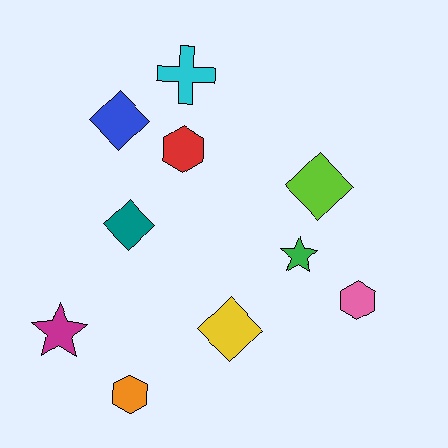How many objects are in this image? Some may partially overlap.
There are 10 objects.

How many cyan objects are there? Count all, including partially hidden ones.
There is 1 cyan object.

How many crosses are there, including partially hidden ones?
There is 1 cross.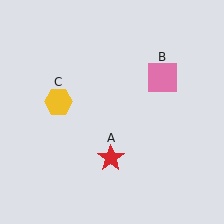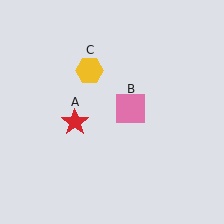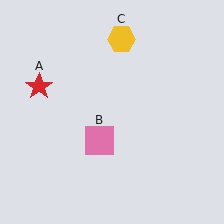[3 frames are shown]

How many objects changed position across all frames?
3 objects changed position: red star (object A), pink square (object B), yellow hexagon (object C).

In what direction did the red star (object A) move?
The red star (object A) moved up and to the left.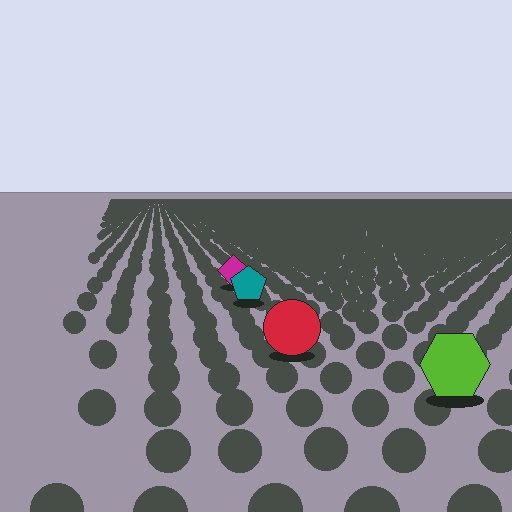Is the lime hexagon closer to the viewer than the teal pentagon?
Yes. The lime hexagon is closer — you can tell from the texture gradient: the ground texture is coarser near it.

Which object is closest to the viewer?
The lime hexagon is closest. The texture marks near it are larger and more spread out.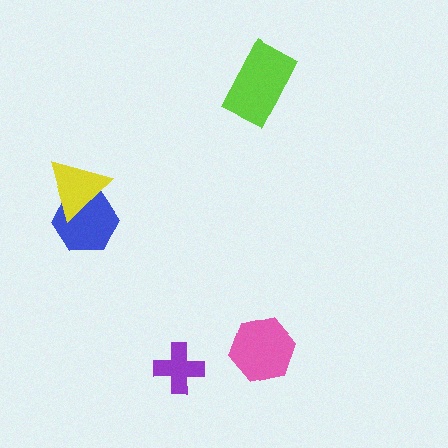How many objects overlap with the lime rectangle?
0 objects overlap with the lime rectangle.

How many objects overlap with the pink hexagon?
0 objects overlap with the pink hexagon.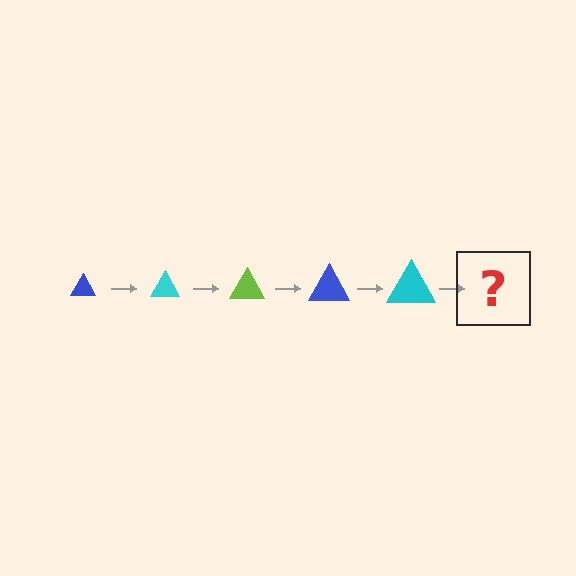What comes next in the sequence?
The next element should be a lime triangle, larger than the previous one.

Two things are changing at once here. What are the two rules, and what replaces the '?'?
The two rules are that the triangle grows larger each step and the color cycles through blue, cyan, and lime. The '?' should be a lime triangle, larger than the previous one.